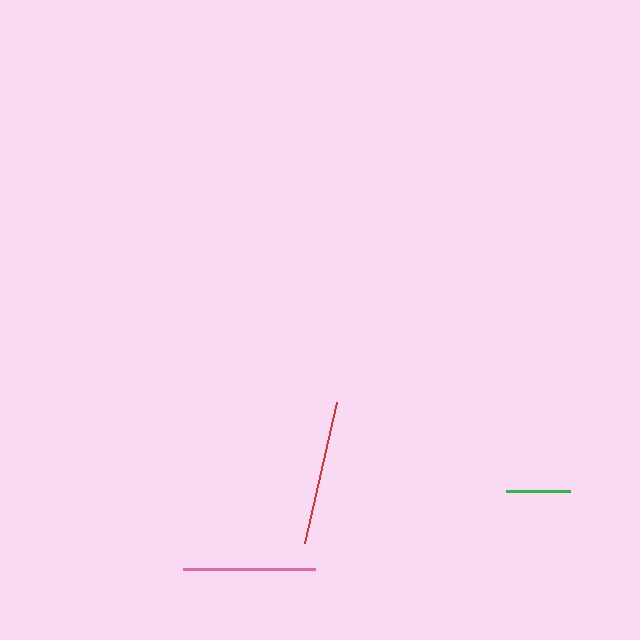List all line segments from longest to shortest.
From longest to shortest: red, pink, green.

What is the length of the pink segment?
The pink segment is approximately 132 pixels long.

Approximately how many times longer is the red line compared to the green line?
The red line is approximately 2.2 times the length of the green line.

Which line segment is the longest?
The red line is the longest at approximately 144 pixels.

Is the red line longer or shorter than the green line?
The red line is longer than the green line.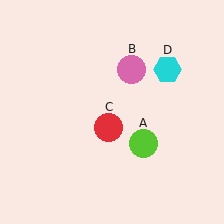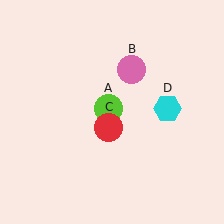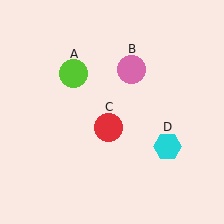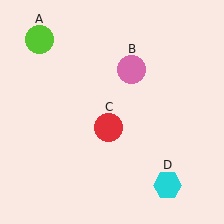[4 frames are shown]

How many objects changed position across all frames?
2 objects changed position: lime circle (object A), cyan hexagon (object D).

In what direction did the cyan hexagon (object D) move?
The cyan hexagon (object D) moved down.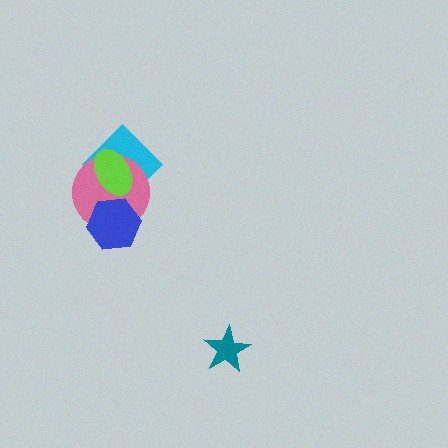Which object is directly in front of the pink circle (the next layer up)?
The blue hexagon is directly in front of the pink circle.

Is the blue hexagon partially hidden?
No, no other shape covers it.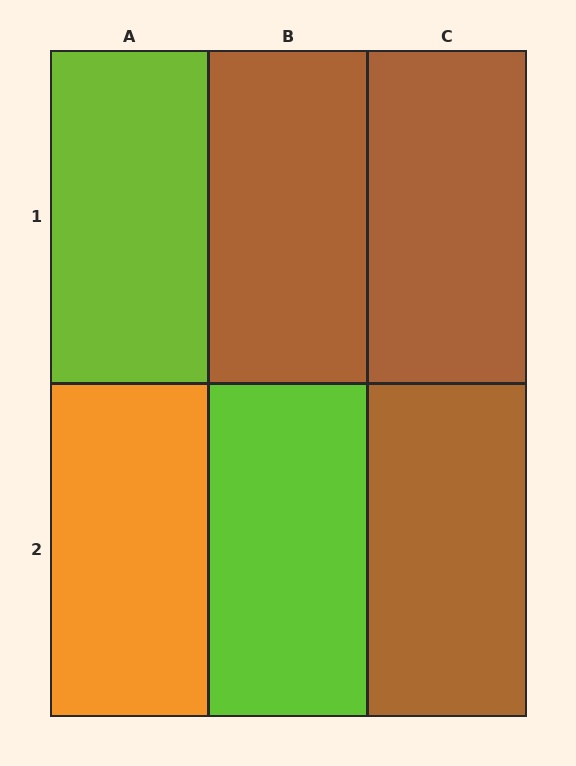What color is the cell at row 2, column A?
Orange.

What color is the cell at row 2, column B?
Lime.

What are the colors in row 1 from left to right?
Lime, brown, brown.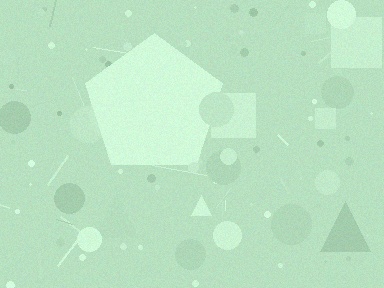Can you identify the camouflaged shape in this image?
The camouflaged shape is a pentagon.